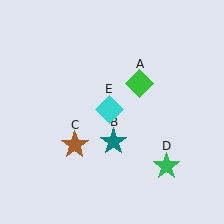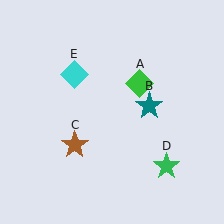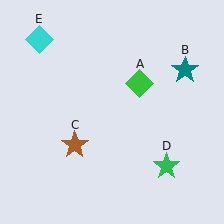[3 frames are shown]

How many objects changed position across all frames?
2 objects changed position: teal star (object B), cyan diamond (object E).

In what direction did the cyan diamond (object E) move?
The cyan diamond (object E) moved up and to the left.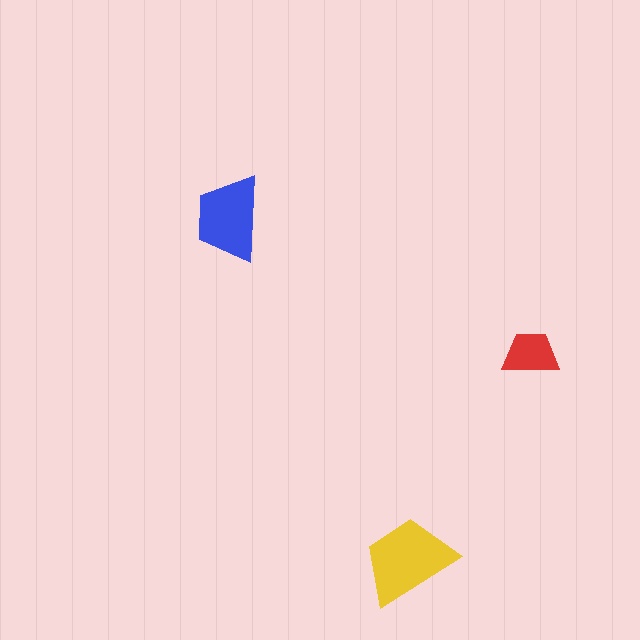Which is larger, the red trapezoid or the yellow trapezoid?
The yellow one.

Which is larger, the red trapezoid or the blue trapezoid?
The blue one.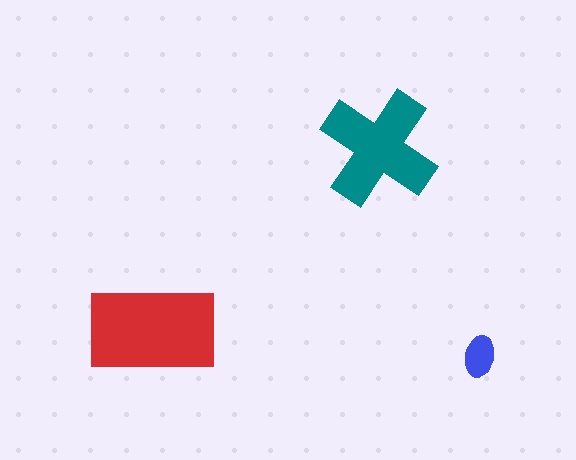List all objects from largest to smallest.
The red rectangle, the teal cross, the blue ellipse.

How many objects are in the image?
There are 3 objects in the image.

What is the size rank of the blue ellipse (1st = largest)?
3rd.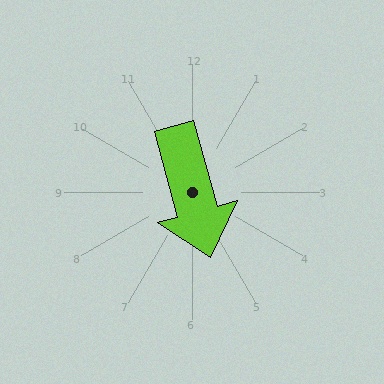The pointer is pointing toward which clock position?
Roughly 5 o'clock.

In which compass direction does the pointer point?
South.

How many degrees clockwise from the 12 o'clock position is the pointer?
Approximately 165 degrees.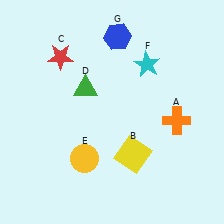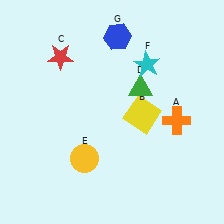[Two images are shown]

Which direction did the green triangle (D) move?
The green triangle (D) moved right.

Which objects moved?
The objects that moved are: the yellow square (B), the green triangle (D).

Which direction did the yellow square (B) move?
The yellow square (B) moved up.